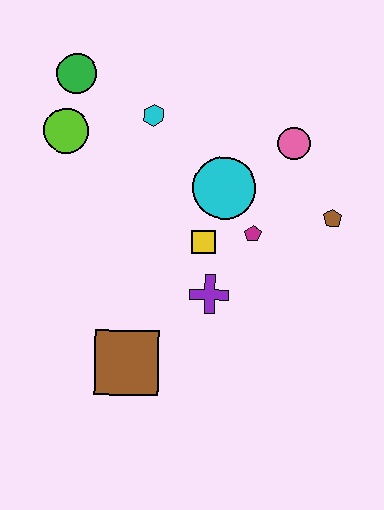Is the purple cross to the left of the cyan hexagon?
No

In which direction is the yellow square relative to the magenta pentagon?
The yellow square is to the left of the magenta pentagon.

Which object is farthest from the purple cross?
The green circle is farthest from the purple cross.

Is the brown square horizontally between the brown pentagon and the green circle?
Yes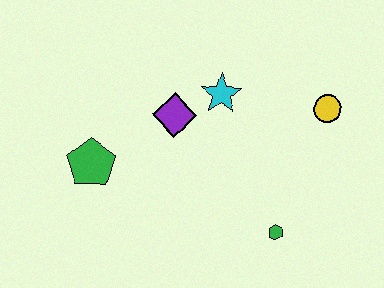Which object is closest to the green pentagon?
The purple diamond is closest to the green pentagon.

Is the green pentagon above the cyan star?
No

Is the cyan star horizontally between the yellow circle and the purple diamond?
Yes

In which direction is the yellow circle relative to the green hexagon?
The yellow circle is above the green hexagon.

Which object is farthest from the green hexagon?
The green pentagon is farthest from the green hexagon.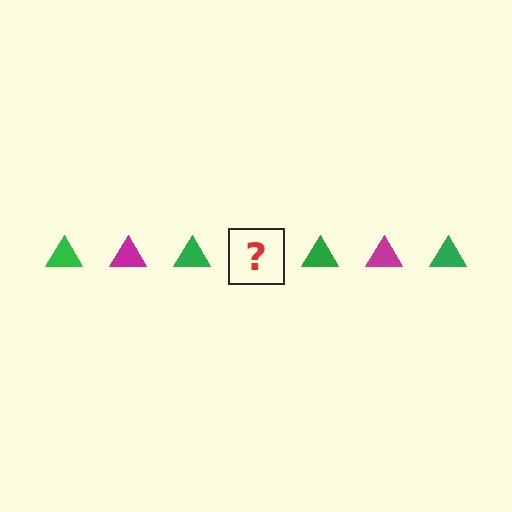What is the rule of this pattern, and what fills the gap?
The rule is that the pattern cycles through green, magenta triangles. The gap should be filled with a magenta triangle.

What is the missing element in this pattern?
The missing element is a magenta triangle.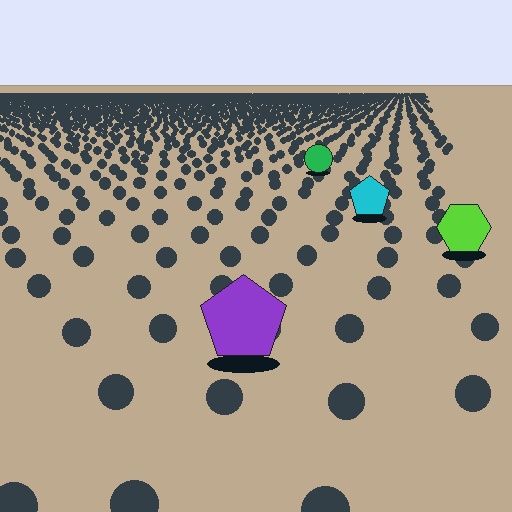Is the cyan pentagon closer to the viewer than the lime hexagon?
No. The lime hexagon is closer — you can tell from the texture gradient: the ground texture is coarser near it.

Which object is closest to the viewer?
The purple pentagon is closest. The texture marks near it are larger and more spread out.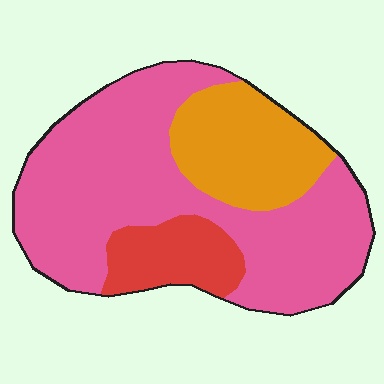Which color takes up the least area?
Red, at roughly 15%.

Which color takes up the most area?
Pink, at roughly 65%.